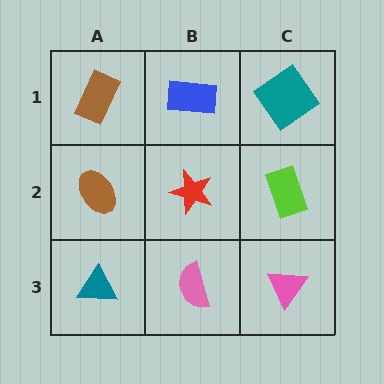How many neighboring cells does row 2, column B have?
4.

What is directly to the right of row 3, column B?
A pink triangle.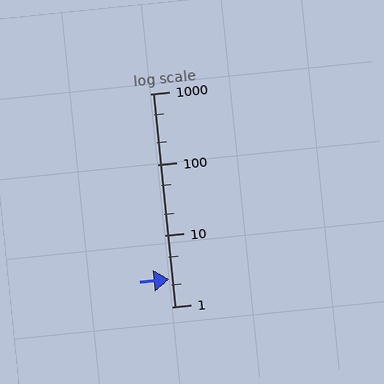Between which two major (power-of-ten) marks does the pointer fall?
The pointer is between 1 and 10.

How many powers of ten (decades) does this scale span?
The scale spans 3 decades, from 1 to 1000.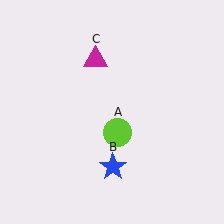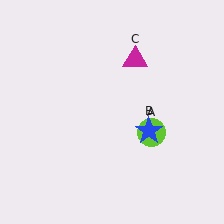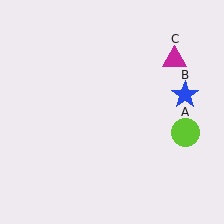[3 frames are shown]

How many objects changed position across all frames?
3 objects changed position: lime circle (object A), blue star (object B), magenta triangle (object C).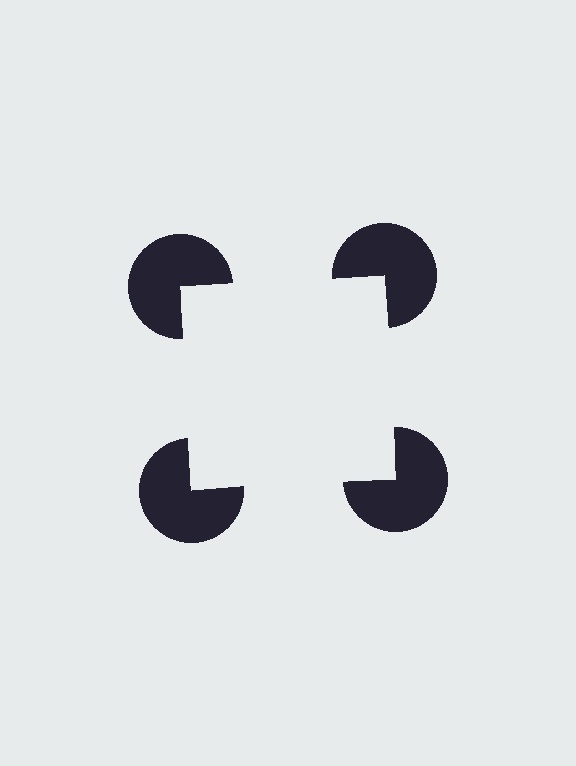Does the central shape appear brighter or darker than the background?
It typically appears slightly brighter than the background, even though no actual brightness change is drawn.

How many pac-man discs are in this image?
There are 4 — one at each vertex of the illusory square.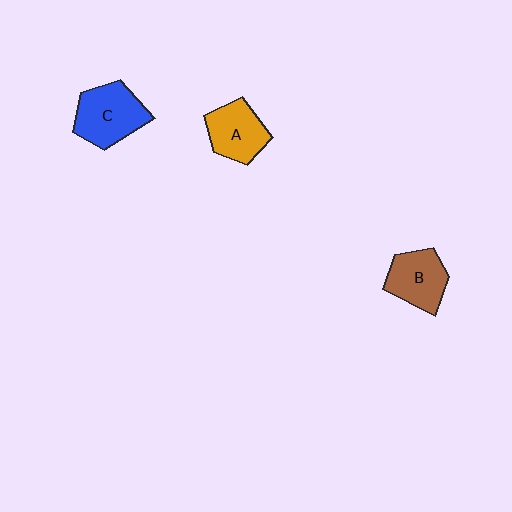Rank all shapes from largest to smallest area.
From largest to smallest: C (blue), B (brown), A (orange).